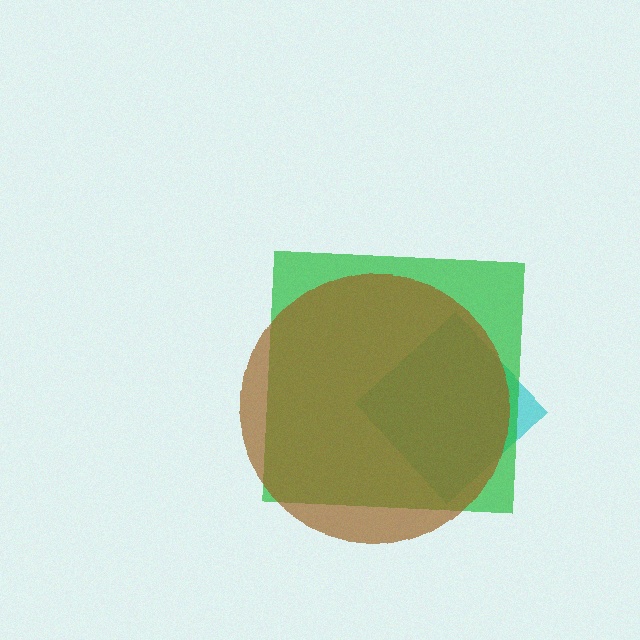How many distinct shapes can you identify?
There are 3 distinct shapes: a cyan diamond, a green square, a brown circle.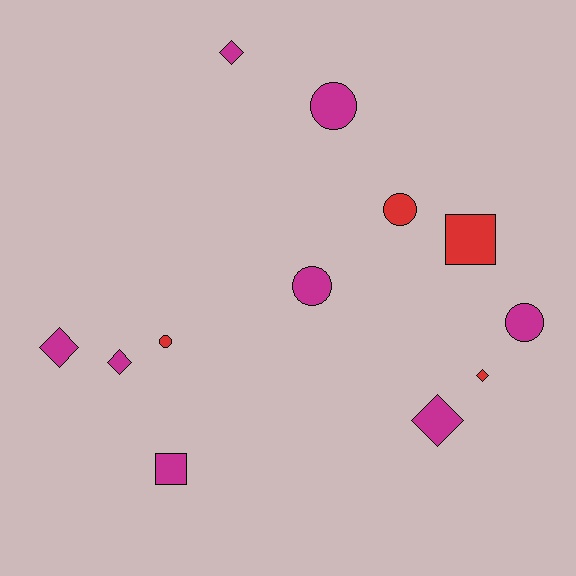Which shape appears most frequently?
Circle, with 5 objects.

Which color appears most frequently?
Magenta, with 8 objects.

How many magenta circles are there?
There are 3 magenta circles.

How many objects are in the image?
There are 12 objects.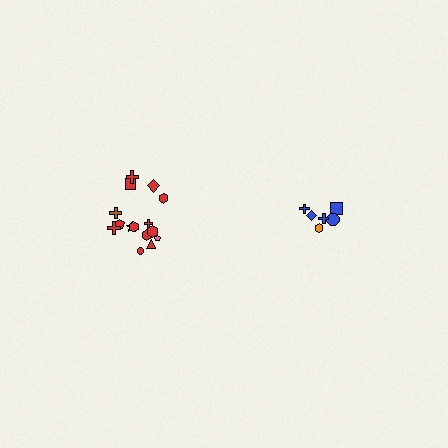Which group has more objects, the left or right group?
The left group.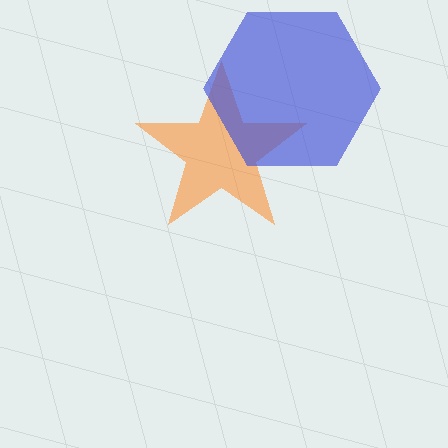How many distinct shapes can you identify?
There are 2 distinct shapes: an orange star, a blue hexagon.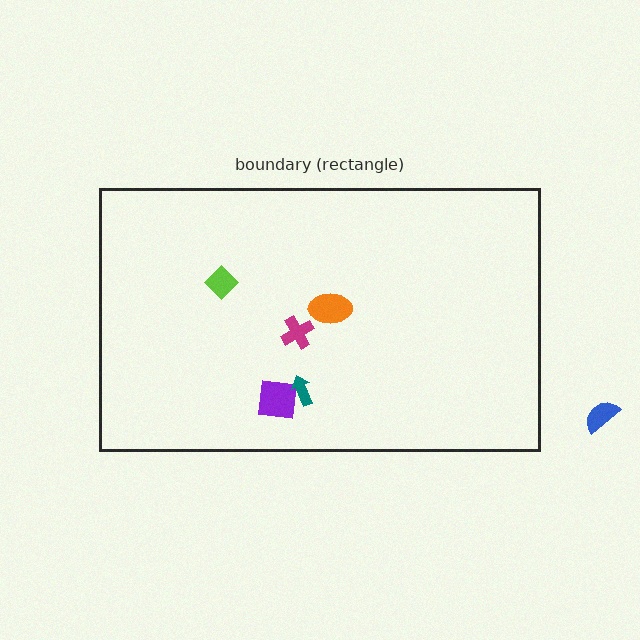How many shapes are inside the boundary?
5 inside, 1 outside.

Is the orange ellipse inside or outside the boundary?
Inside.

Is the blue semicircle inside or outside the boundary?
Outside.